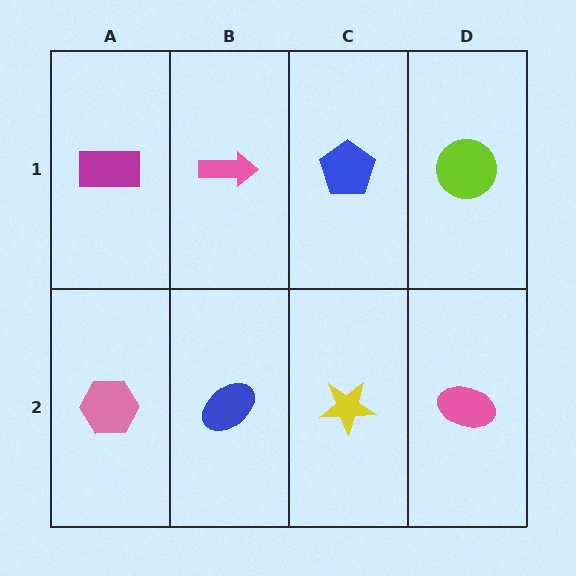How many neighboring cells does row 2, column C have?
3.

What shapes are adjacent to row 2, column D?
A lime circle (row 1, column D), a yellow star (row 2, column C).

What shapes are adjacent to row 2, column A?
A magenta rectangle (row 1, column A), a blue ellipse (row 2, column B).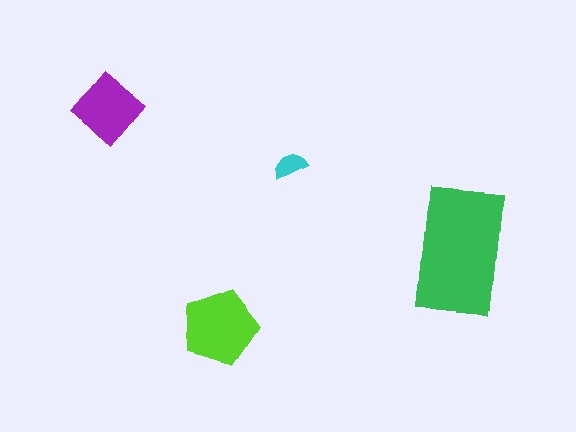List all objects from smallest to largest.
The cyan semicircle, the purple diamond, the lime pentagon, the green rectangle.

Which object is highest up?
The purple diamond is topmost.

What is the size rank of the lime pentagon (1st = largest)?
2nd.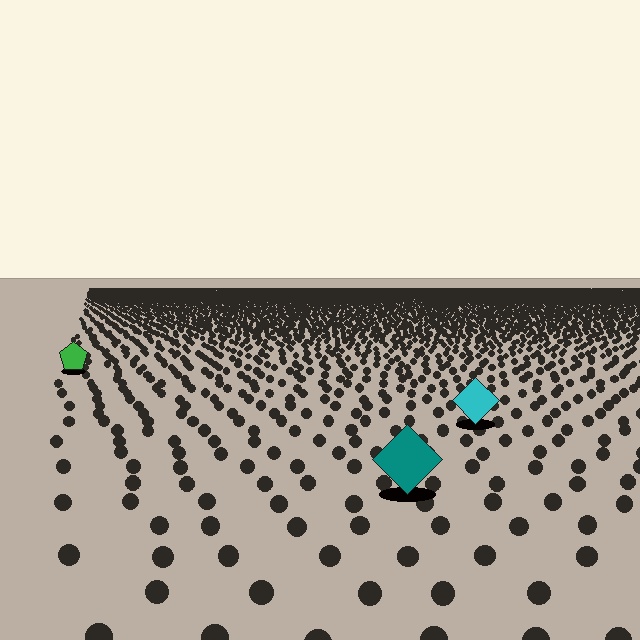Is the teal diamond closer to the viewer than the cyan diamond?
Yes. The teal diamond is closer — you can tell from the texture gradient: the ground texture is coarser near it.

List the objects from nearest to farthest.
From nearest to farthest: the teal diamond, the cyan diamond, the green pentagon.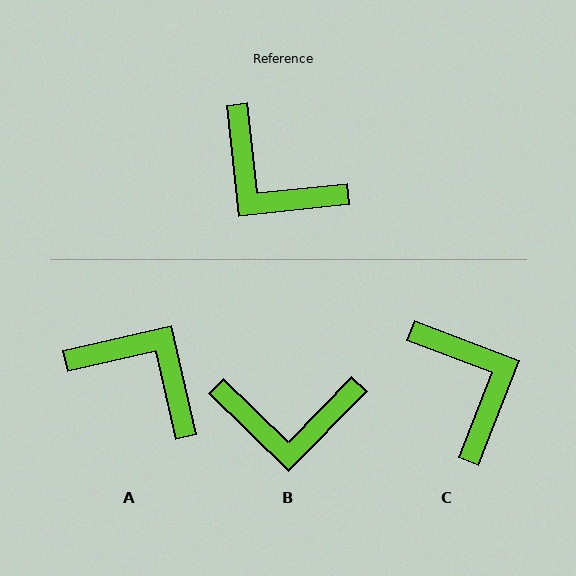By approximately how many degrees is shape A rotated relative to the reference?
Approximately 173 degrees clockwise.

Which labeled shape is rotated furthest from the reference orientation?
A, about 173 degrees away.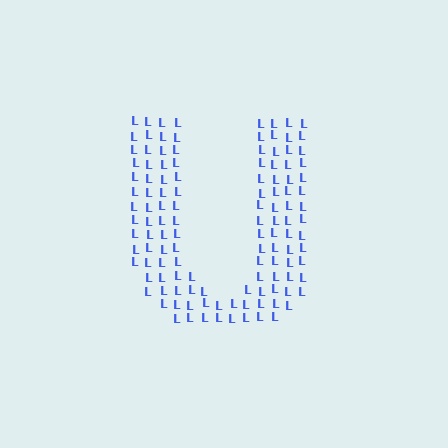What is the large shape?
The large shape is the letter U.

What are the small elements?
The small elements are letter L's.